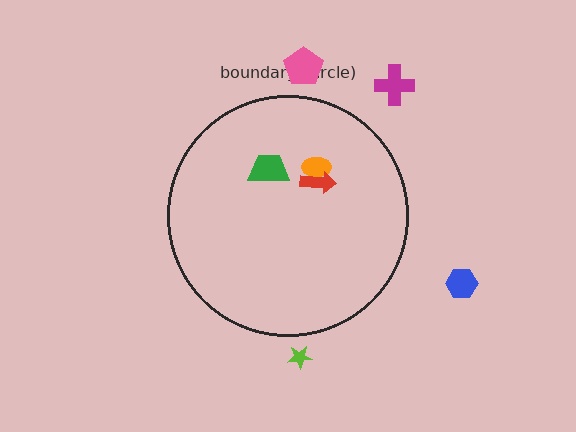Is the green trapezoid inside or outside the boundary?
Inside.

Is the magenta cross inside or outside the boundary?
Outside.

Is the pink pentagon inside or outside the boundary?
Outside.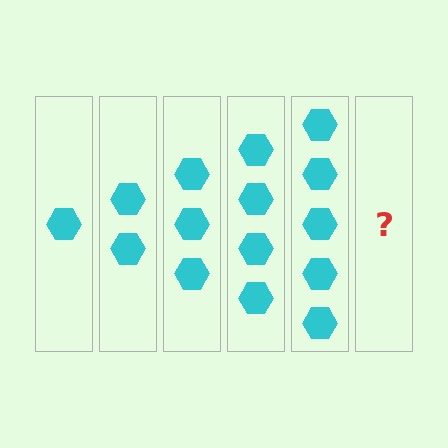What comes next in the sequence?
The next element should be 6 hexagons.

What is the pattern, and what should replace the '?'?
The pattern is that each step adds one more hexagon. The '?' should be 6 hexagons.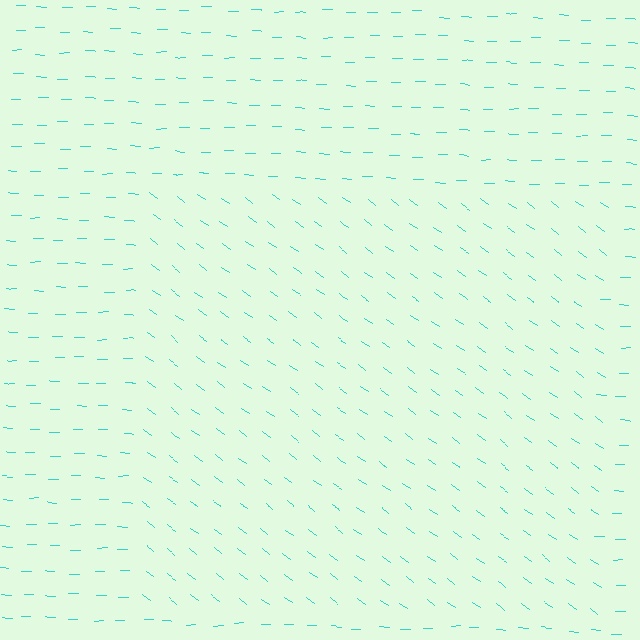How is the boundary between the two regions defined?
The boundary is defined purely by a change in line orientation (approximately 35 degrees difference). All lines are the same color and thickness.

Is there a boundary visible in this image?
Yes, there is a texture boundary formed by a change in line orientation.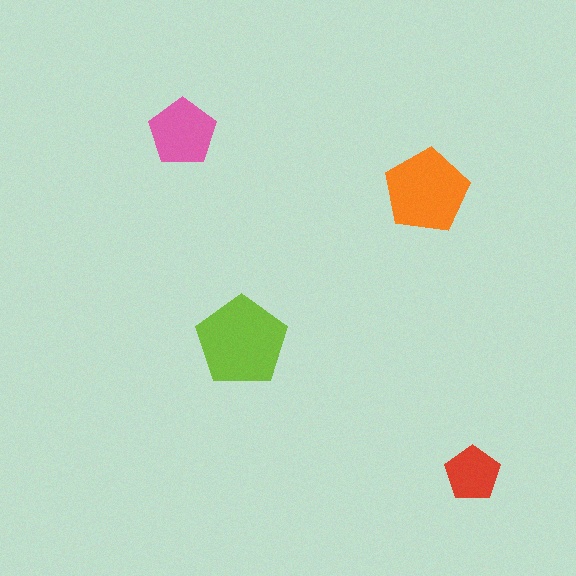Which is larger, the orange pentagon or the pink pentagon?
The orange one.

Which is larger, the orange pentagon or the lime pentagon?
The lime one.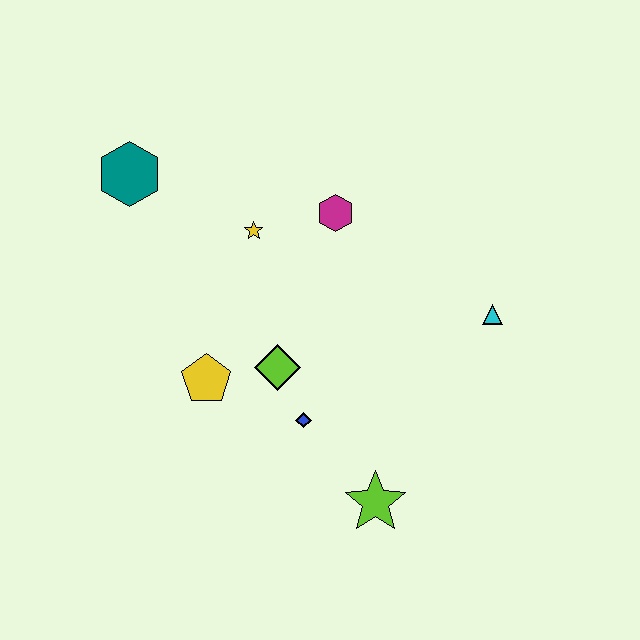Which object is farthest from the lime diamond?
The teal hexagon is farthest from the lime diamond.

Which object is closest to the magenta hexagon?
The yellow star is closest to the magenta hexagon.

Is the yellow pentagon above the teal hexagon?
No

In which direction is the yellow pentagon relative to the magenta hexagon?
The yellow pentagon is below the magenta hexagon.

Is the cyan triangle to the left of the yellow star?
No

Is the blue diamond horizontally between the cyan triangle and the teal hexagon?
Yes